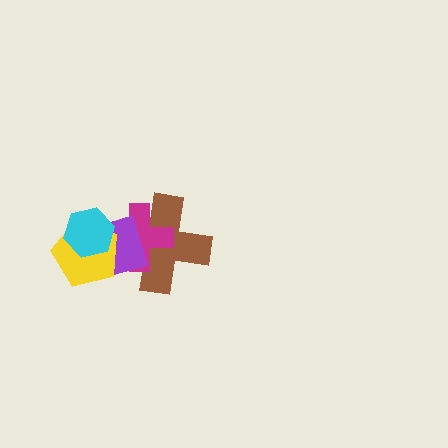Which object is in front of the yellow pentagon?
The cyan hexagon is in front of the yellow pentagon.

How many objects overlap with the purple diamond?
4 objects overlap with the purple diamond.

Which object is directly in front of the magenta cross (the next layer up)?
The purple diamond is directly in front of the magenta cross.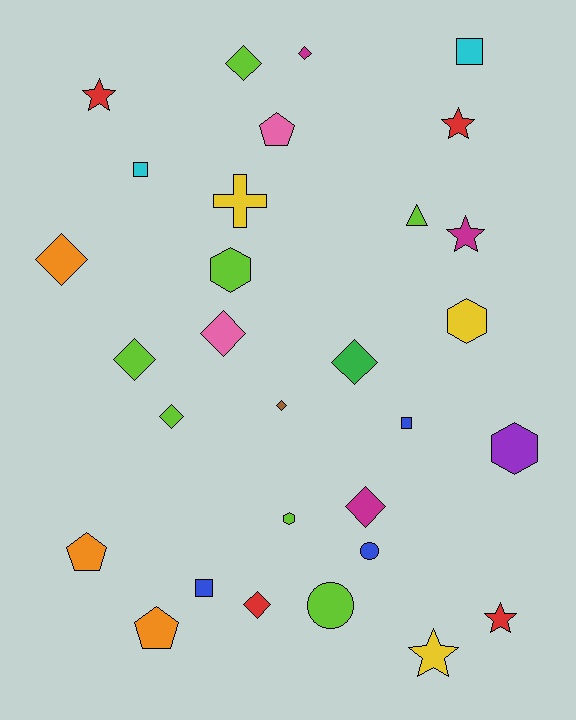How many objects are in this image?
There are 30 objects.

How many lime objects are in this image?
There are 7 lime objects.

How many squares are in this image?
There are 4 squares.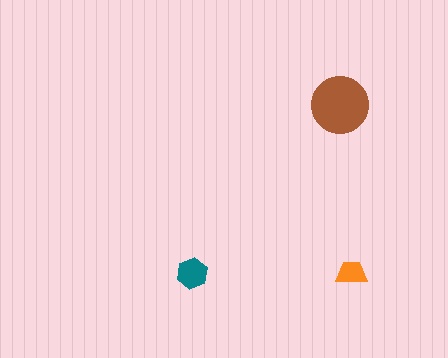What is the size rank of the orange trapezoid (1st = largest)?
3rd.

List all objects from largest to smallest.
The brown circle, the teal hexagon, the orange trapezoid.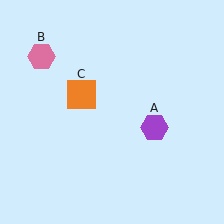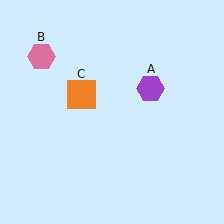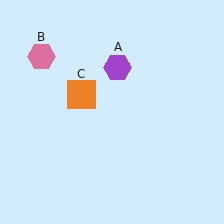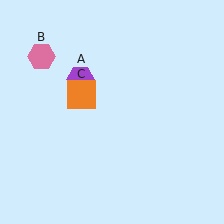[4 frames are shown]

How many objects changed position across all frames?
1 object changed position: purple hexagon (object A).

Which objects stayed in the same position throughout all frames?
Pink hexagon (object B) and orange square (object C) remained stationary.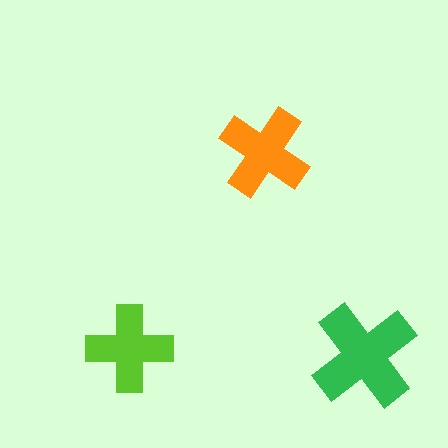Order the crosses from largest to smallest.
the green one, the orange one, the lime one.